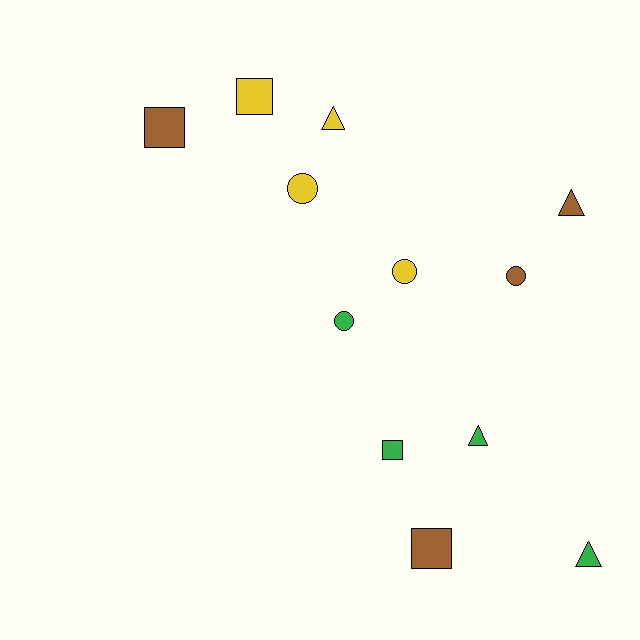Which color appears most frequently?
Yellow, with 4 objects.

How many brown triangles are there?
There is 1 brown triangle.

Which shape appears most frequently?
Triangle, with 4 objects.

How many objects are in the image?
There are 12 objects.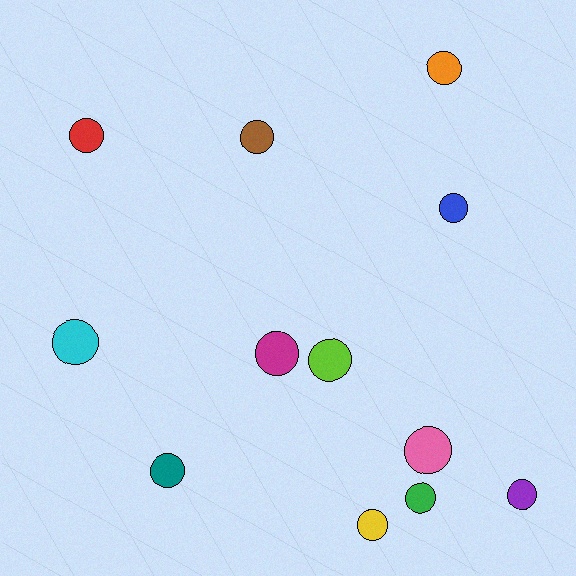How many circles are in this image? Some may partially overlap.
There are 12 circles.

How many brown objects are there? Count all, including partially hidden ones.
There is 1 brown object.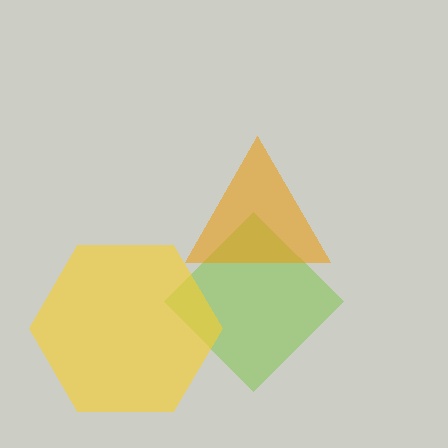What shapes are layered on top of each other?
The layered shapes are: a lime diamond, a yellow hexagon, an orange triangle.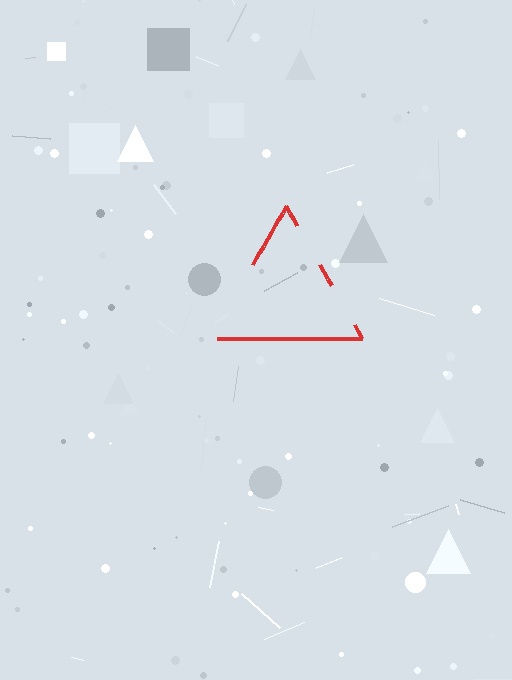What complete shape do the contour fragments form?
The contour fragments form a triangle.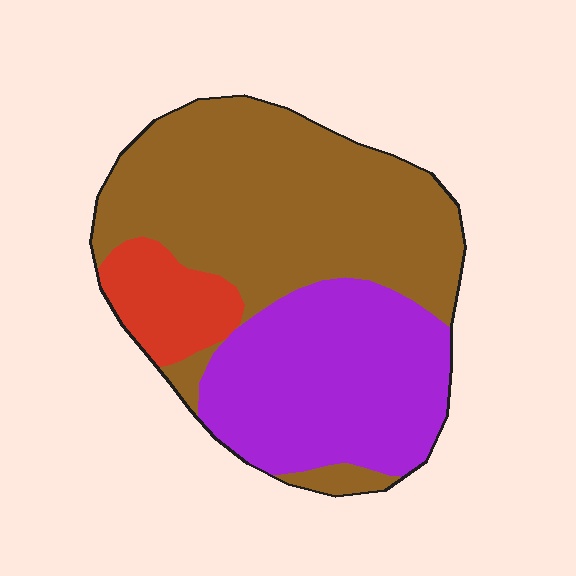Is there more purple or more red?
Purple.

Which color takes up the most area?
Brown, at roughly 55%.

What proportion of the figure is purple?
Purple takes up between a third and a half of the figure.